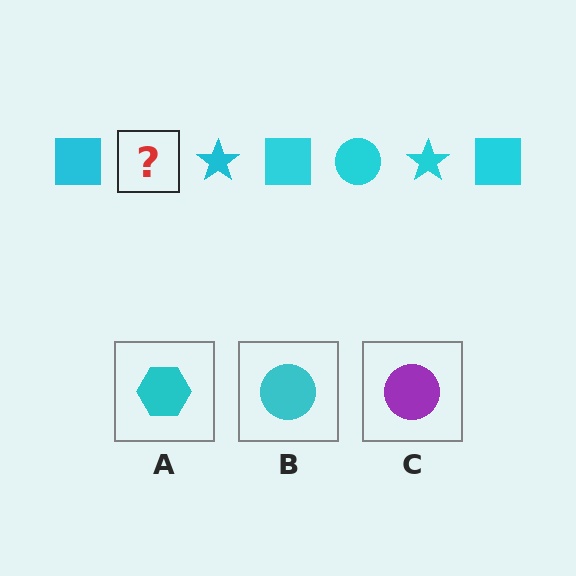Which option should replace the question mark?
Option B.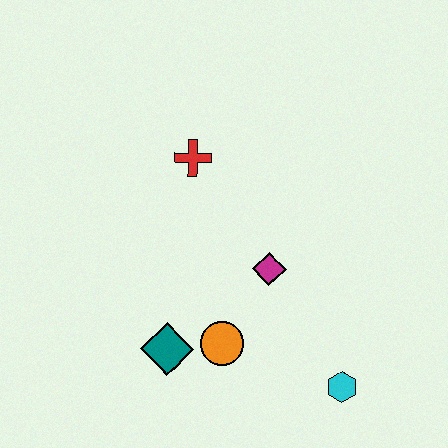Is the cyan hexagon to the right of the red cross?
Yes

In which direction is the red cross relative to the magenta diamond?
The red cross is above the magenta diamond.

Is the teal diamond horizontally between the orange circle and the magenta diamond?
No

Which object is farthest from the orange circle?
The red cross is farthest from the orange circle.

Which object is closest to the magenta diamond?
The orange circle is closest to the magenta diamond.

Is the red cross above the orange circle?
Yes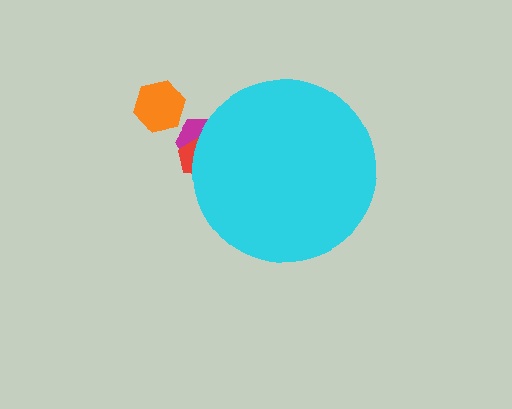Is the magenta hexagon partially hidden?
Yes, the magenta hexagon is partially hidden behind the cyan circle.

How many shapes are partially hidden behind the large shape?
2 shapes are partially hidden.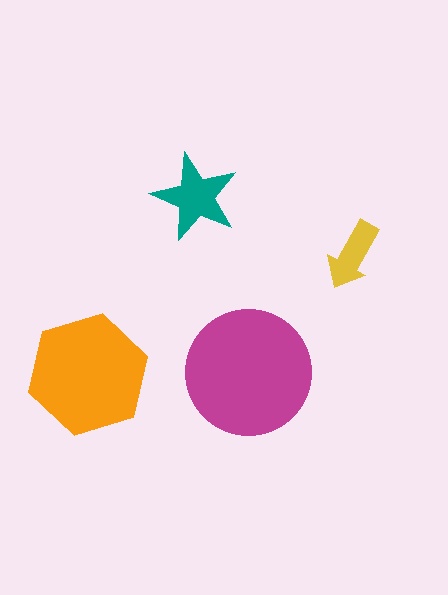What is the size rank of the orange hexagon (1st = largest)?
2nd.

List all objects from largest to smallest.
The magenta circle, the orange hexagon, the teal star, the yellow arrow.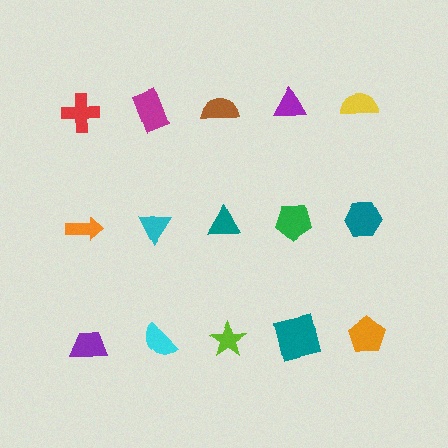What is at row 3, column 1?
A purple trapezoid.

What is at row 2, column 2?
A cyan triangle.